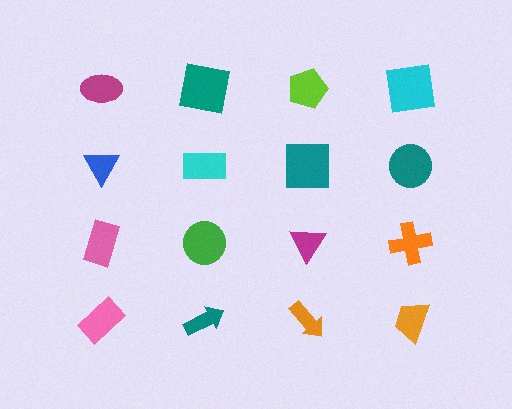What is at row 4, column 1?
A pink rectangle.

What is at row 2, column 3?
A teal square.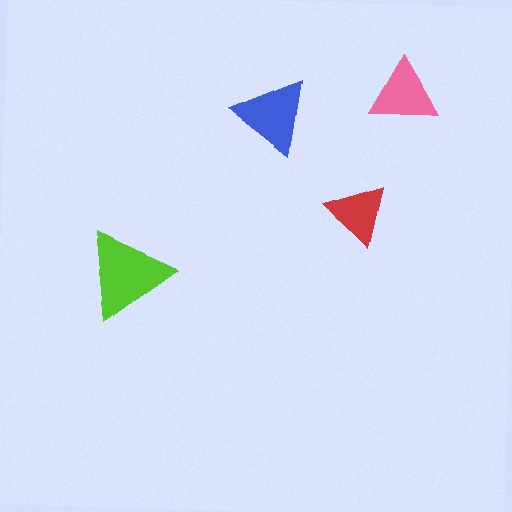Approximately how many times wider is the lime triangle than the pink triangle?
About 1.5 times wider.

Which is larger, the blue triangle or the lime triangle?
The lime one.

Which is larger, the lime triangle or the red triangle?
The lime one.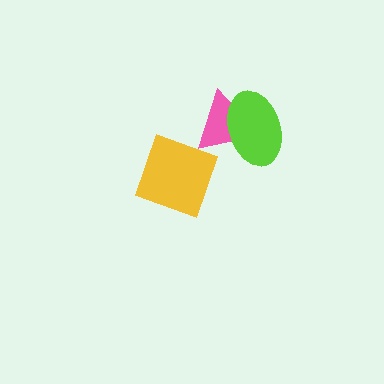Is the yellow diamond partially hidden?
No, no other shape covers it.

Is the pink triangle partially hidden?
Yes, it is partially covered by another shape.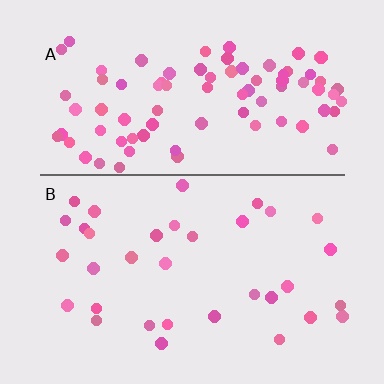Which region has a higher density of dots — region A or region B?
A (the top).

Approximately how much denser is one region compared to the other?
Approximately 2.5× — region A over region B.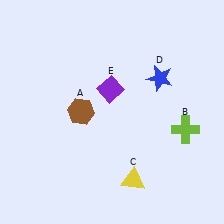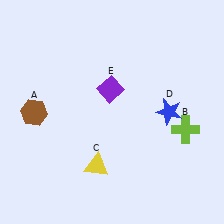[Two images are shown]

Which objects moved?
The objects that moved are: the brown hexagon (A), the yellow triangle (C), the blue star (D).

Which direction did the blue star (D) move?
The blue star (D) moved down.